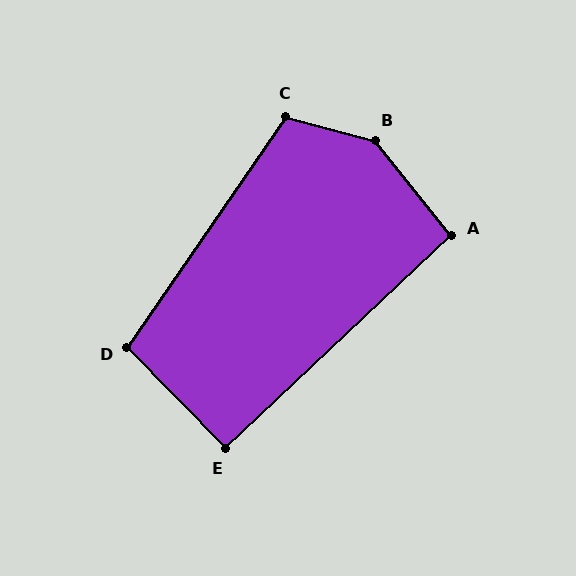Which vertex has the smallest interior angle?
E, at approximately 91 degrees.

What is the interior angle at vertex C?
Approximately 110 degrees (obtuse).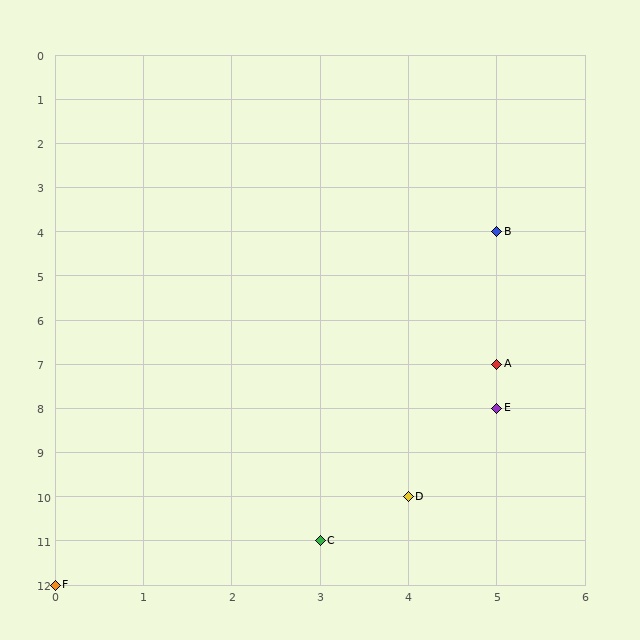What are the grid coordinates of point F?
Point F is at grid coordinates (0, 12).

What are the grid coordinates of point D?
Point D is at grid coordinates (4, 10).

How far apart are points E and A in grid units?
Points E and A are 1 row apart.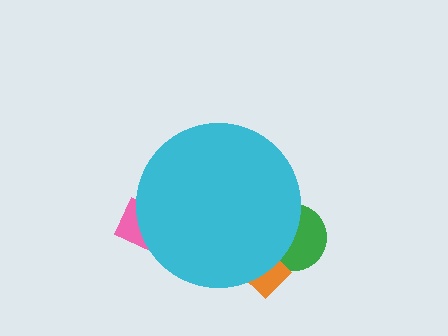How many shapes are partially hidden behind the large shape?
3 shapes are partially hidden.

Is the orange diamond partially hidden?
Yes, the orange diamond is partially hidden behind the cyan circle.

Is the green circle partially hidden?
Yes, the green circle is partially hidden behind the cyan circle.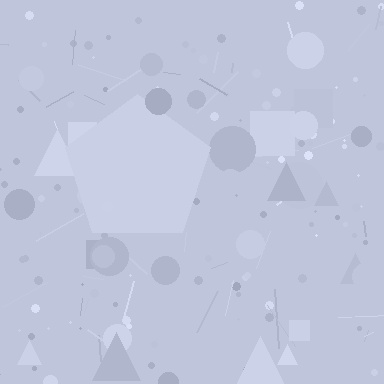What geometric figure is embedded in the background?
A pentagon is embedded in the background.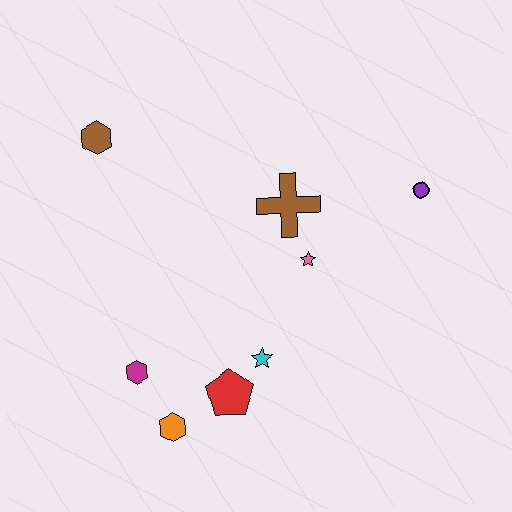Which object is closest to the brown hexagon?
The brown cross is closest to the brown hexagon.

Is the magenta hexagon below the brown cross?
Yes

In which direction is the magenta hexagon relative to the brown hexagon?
The magenta hexagon is below the brown hexagon.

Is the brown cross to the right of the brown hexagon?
Yes